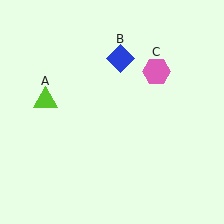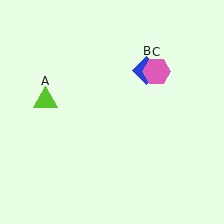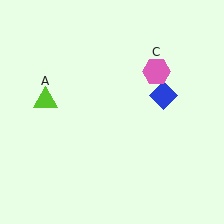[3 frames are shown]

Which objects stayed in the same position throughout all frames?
Lime triangle (object A) and pink hexagon (object C) remained stationary.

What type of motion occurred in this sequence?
The blue diamond (object B) rotated clockwise around the center of the scene.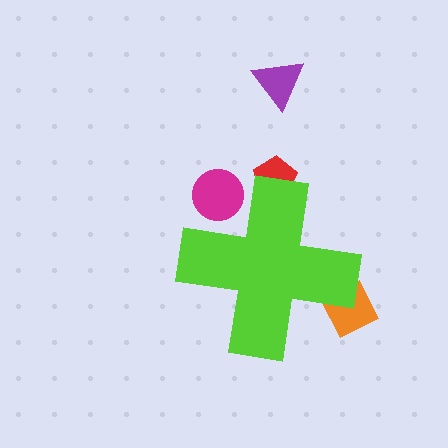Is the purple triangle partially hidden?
No, the purple triangle is fully visible.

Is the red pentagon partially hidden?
Yes, the red pentagon is partially hidden behind the lime cross.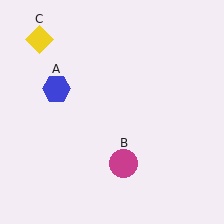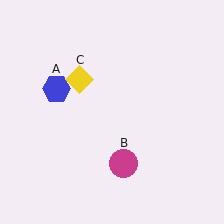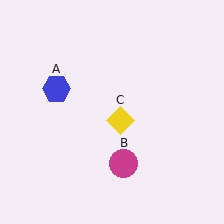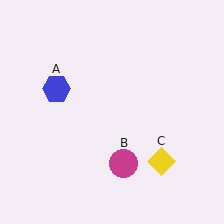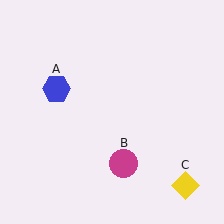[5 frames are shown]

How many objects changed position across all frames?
1 object changed position: yellow diamond (object C).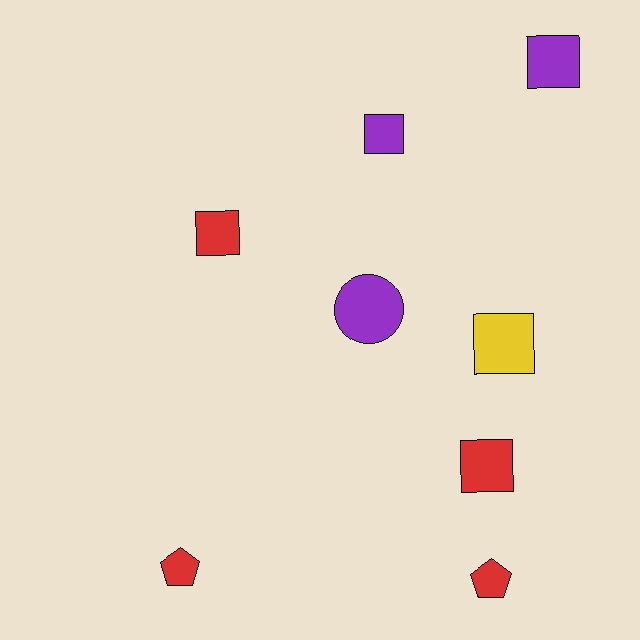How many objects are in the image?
There are 8 objects.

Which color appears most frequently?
Red, with 4 objects.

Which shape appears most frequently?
Square, with 5 objects.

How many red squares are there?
There are 2 red squares.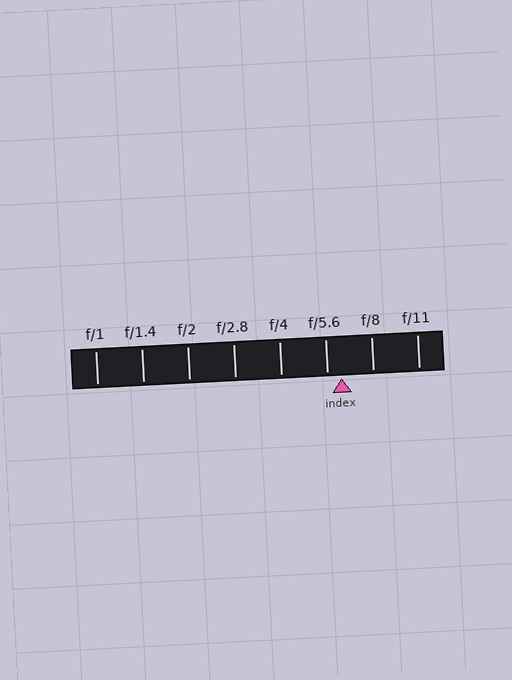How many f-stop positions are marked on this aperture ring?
There are 8 f-stop positions marked.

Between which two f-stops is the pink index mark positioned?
The index mark is between f/5.6 and f/8.